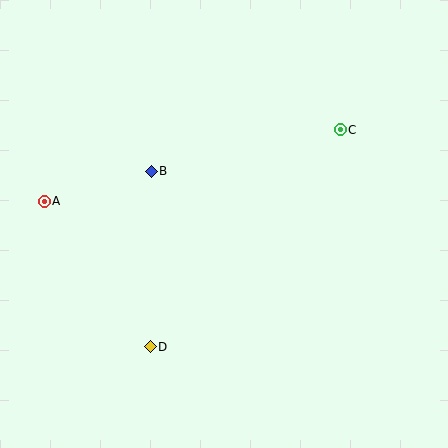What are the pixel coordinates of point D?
Point D is at (150, 347).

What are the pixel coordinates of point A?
Point A is at (44, 201).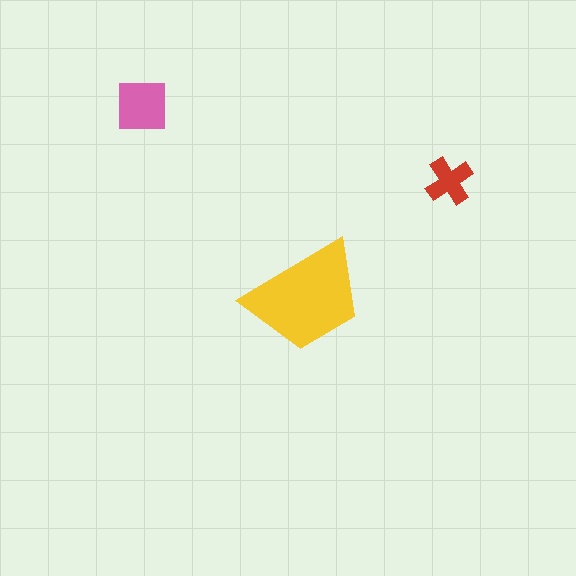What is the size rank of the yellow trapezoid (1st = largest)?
1st.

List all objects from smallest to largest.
The red cross, the pink square, the yellow trapezoid.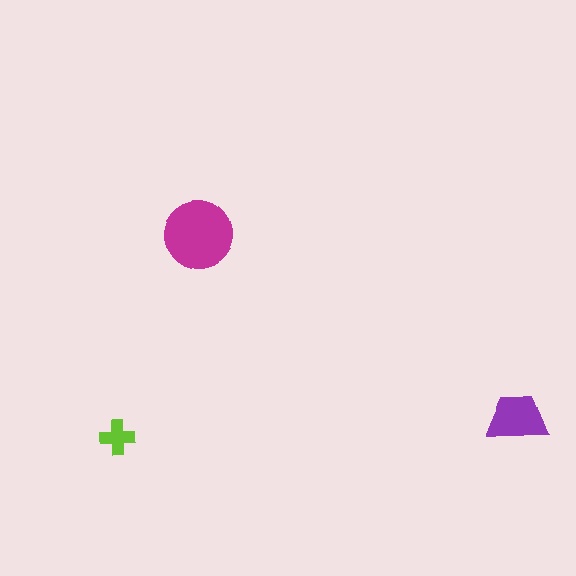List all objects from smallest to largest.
The lime cross, the purple trapezoid, the magenta circle.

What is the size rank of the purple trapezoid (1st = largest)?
2nd.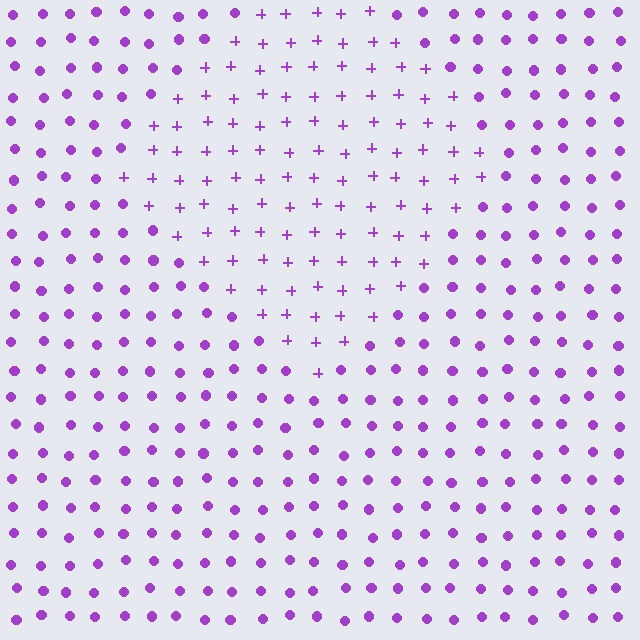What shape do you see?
I see a diamond.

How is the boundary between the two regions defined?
The boundary is defined by a change in element shape: plus signs inside vs. circles outside. All elements share the same color and spacing.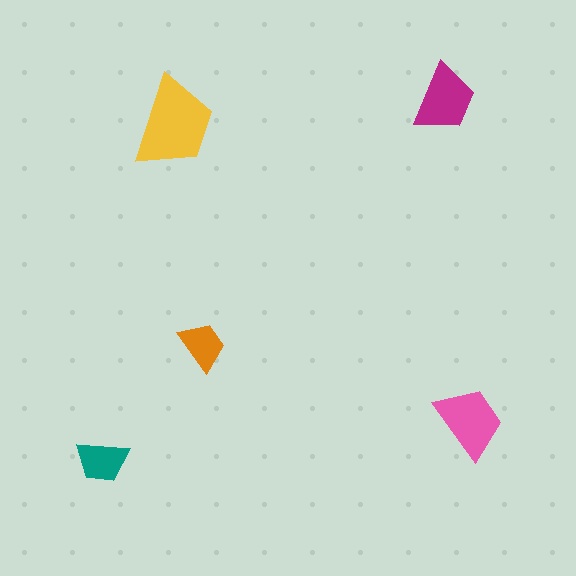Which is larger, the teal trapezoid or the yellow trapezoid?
The yellow one.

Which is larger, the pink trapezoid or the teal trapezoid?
The pink one.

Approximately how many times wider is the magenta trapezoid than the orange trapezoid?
About 1.5 times wider.